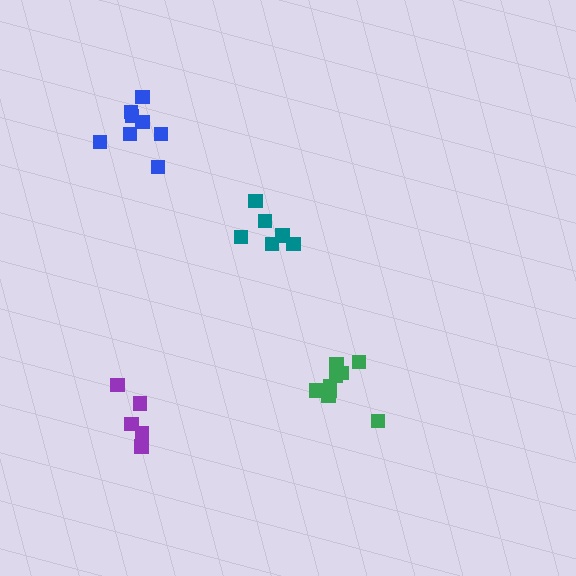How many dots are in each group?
Group 1: 9 dots, Group 2: 8 dots, Group 3: 5 dots, Group 4: 6 dots (28 total).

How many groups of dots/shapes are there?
There are 4 groups.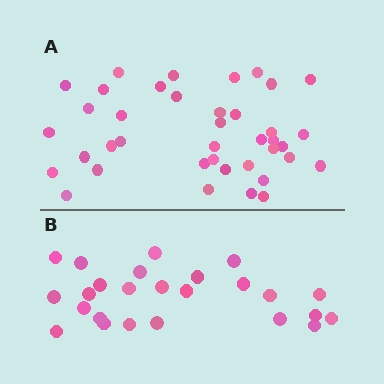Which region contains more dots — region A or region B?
Region A (the top region) has more dots.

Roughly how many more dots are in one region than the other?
Region A has approximately 15 more dots than region B.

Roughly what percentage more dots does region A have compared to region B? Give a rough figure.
About 55% more.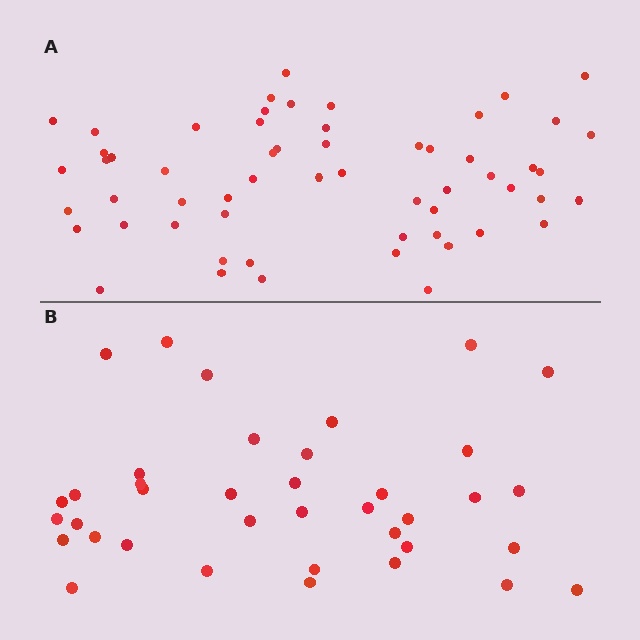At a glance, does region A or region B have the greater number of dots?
Region A (the top region) has more dots.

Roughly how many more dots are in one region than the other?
Region A has approximately 20 more dots than region B.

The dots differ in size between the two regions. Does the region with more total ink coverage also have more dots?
No. Region B has more total ink coverage because its dots are larger, but region A actually contains more individual dots. Total area can be misleading — the number of items is what matters here.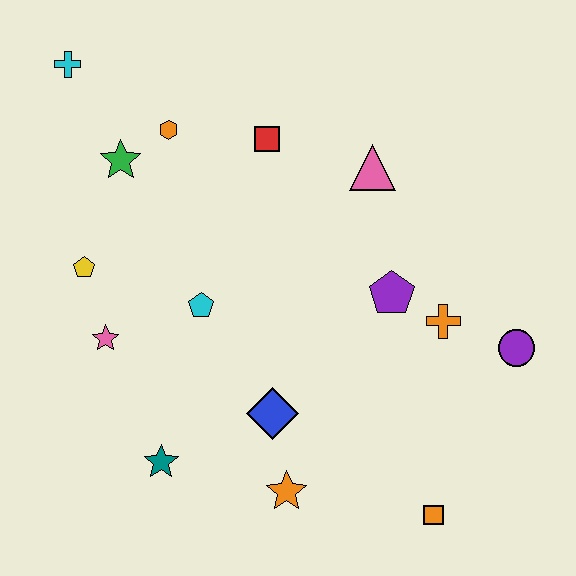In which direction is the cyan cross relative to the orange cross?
The cyan cross is to the left of the orange cross.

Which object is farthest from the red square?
The orange square is farthest from the red square.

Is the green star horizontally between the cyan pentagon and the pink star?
Yes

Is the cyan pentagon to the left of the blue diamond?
Yes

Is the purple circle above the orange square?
Yes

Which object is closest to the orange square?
The orange star is closest to the orange square.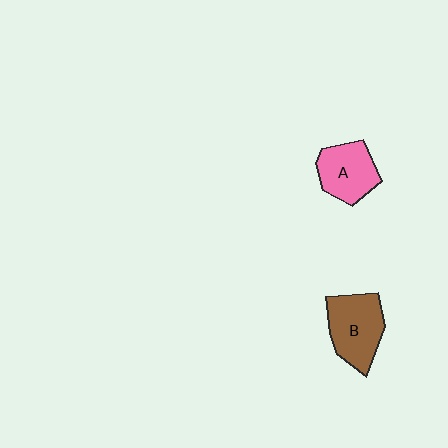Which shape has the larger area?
Shape B (brown).